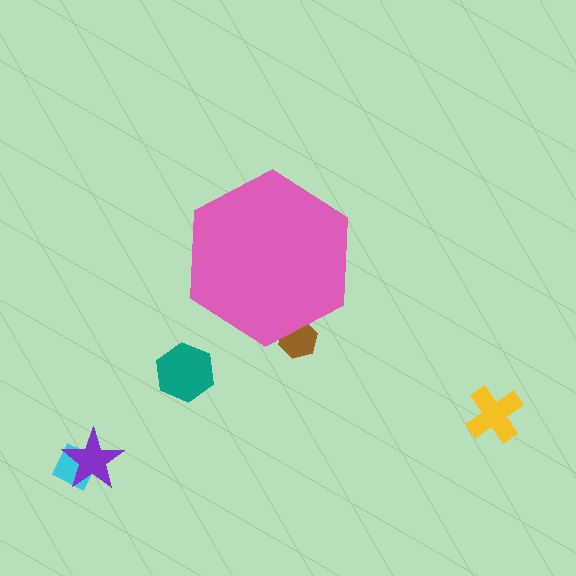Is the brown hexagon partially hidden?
Yes, the brown hexagon is partially hidden behind the pink hexagon.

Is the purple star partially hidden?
No, the purple star is fully visible.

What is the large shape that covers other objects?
A pink hexagon.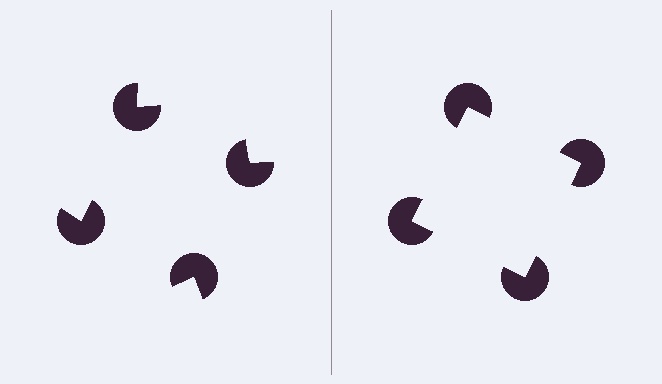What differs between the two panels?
The pac-man discs are positioned identically on both sides; only the wedge orientations differ. On the right they align to a square; on the left they are misaligned.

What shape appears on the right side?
An illusory square.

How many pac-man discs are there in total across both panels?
8 — 4 on each side.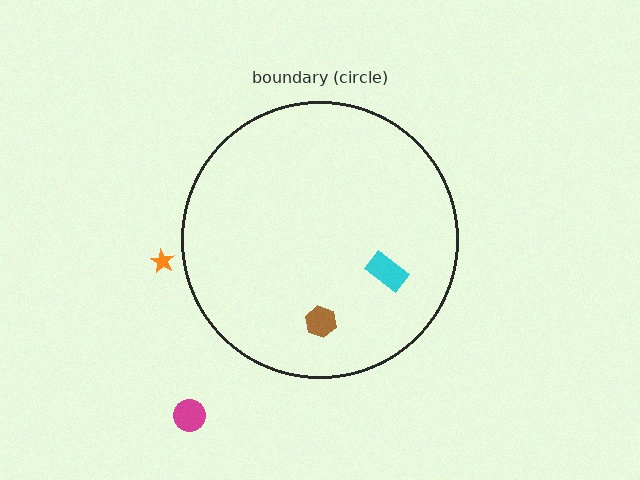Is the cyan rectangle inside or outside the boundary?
Inside.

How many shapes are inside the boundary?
2 inside, 2 outside.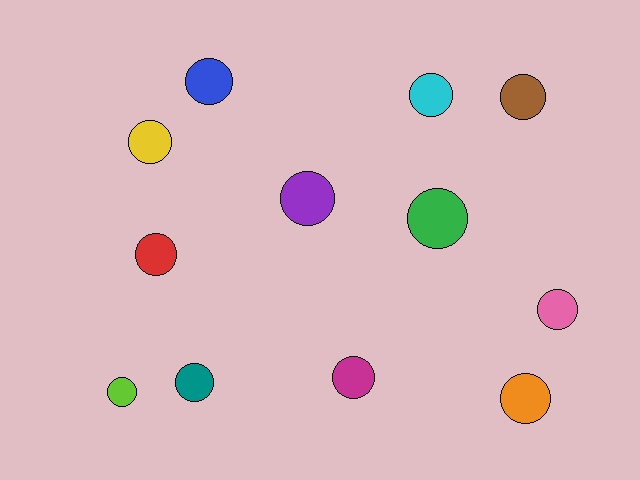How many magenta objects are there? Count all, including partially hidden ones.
There is 1 magenta object.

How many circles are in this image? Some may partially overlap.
There are 12 circles.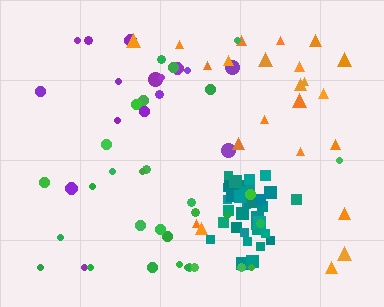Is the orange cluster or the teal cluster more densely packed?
Teal.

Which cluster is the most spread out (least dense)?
Purple.